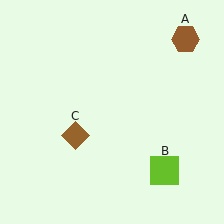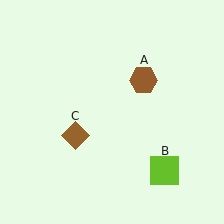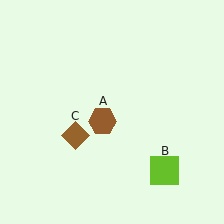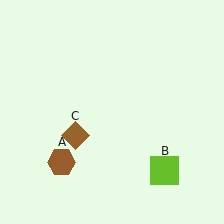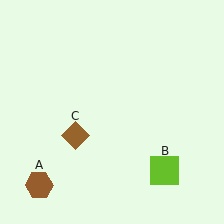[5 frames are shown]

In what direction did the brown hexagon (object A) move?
The brown hexagon (object A) moved down and to the left.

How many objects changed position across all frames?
1 object changed position: brown hexagon (object A).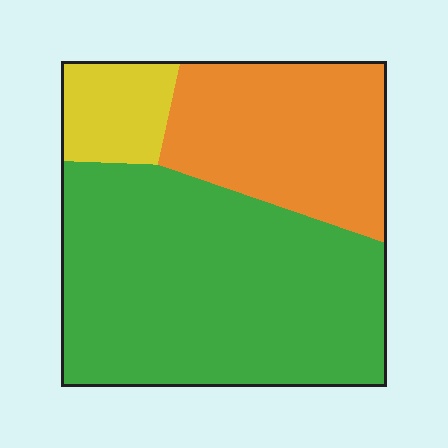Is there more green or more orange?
Green.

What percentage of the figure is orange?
Orange covers roughly 30% of the figure.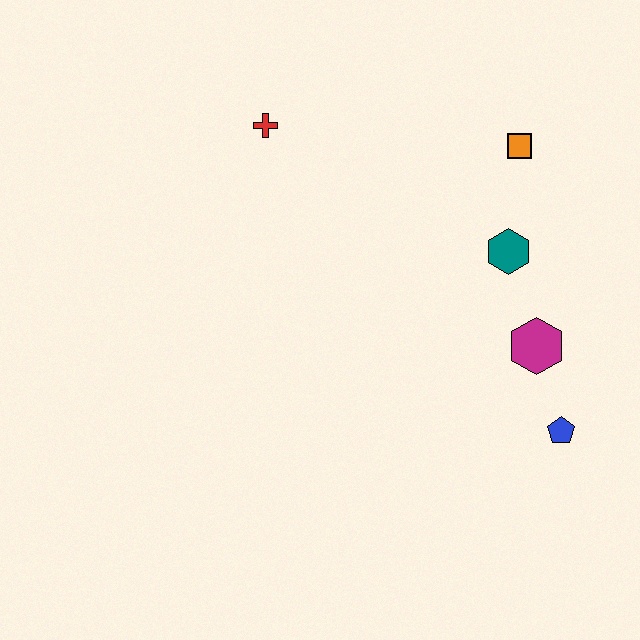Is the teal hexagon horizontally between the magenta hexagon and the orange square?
No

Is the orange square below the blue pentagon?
No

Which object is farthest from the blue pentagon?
The red cross is farthest from the blue pentagon.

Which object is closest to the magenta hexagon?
The blue pentagon is closest to the magenta hexagon.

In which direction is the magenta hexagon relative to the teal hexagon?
The magenta hexagon is below the teal hexagon.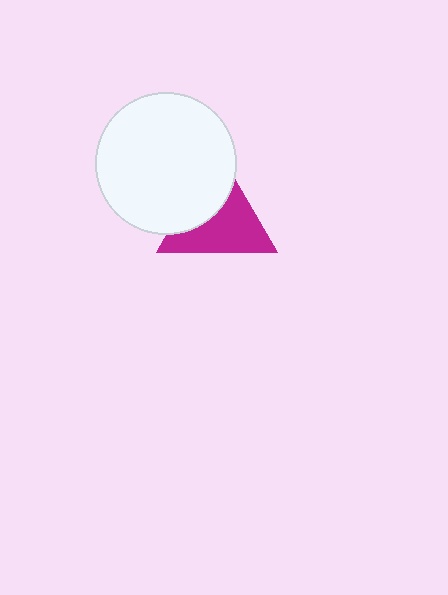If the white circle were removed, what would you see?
You would see the complete magenta triangle.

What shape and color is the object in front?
The object in front is a white circle.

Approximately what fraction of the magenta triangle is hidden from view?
Roughly 40% of the magenta triangle is hidden behind the white circle.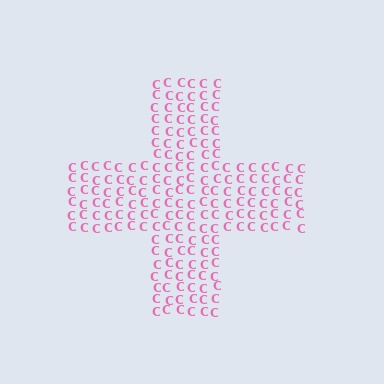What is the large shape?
The large shape is a cross.